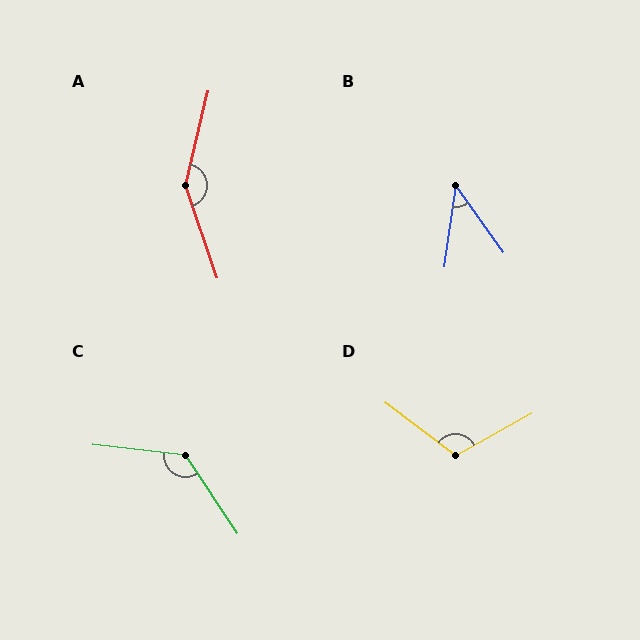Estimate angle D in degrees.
Approximately 114 degrees.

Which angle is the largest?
A, at approximately 147 degrees.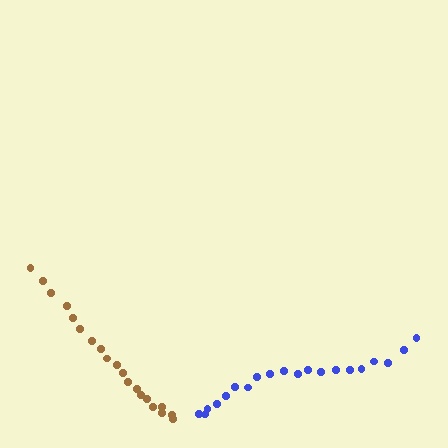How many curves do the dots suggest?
There are 2 distinct paths.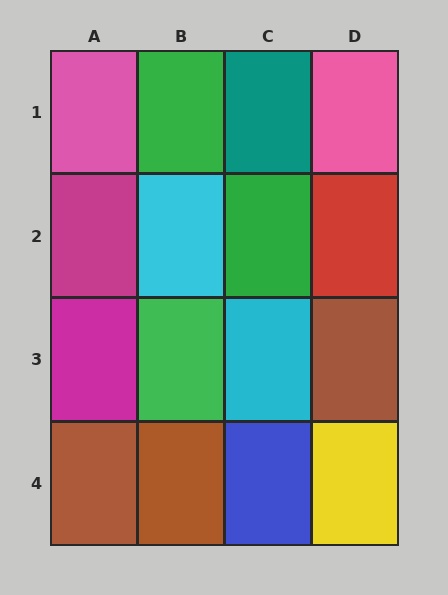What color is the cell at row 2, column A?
Magenta.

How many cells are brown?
3 cells are brown.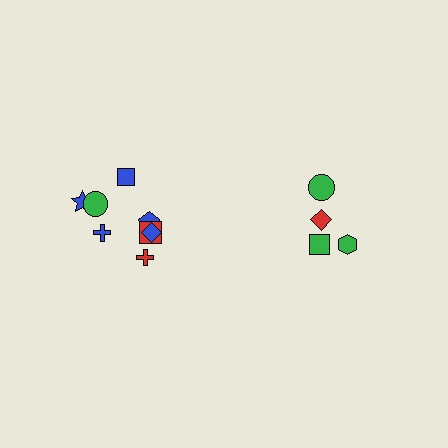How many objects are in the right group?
There are 4 objects.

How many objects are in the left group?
There are 8 objects.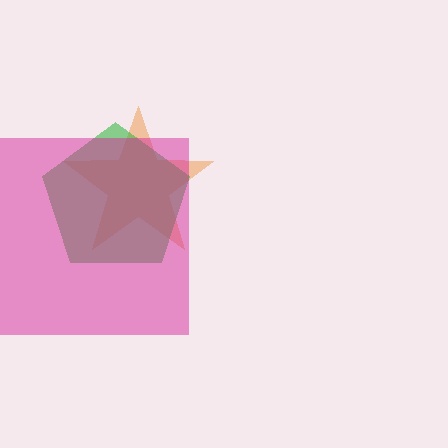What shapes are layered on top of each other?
The layered shapes are: an orange star, a green pentagon, a magenta square.